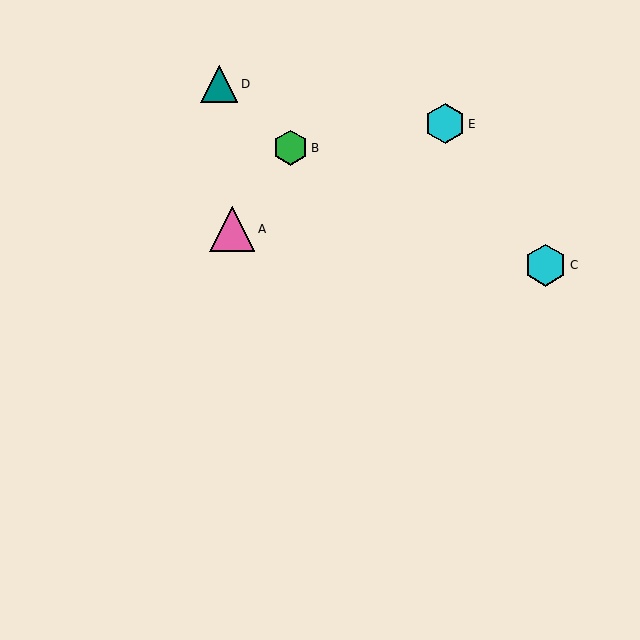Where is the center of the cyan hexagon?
The center of the cyan hexagon is at (445, 124).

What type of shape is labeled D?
Shape D is a teal triangle.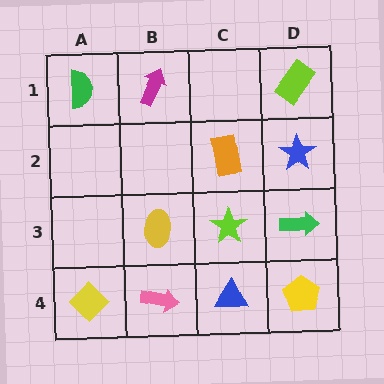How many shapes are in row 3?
3 shapes.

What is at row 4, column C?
A blue triangle.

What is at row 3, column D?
A green arrow.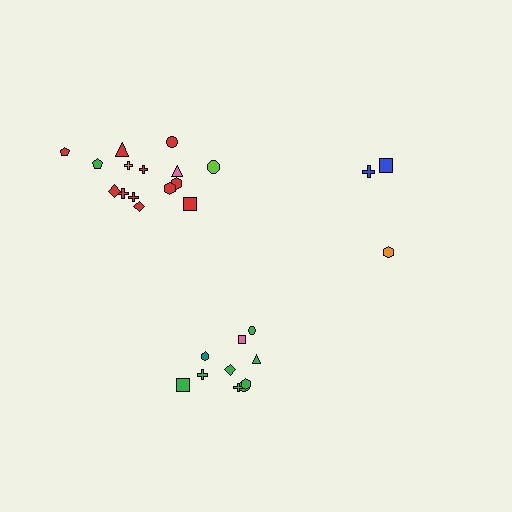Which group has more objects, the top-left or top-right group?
The top-left group.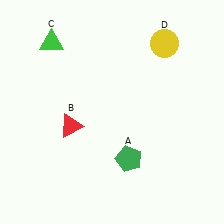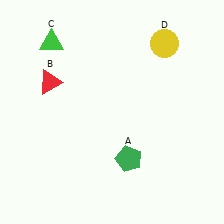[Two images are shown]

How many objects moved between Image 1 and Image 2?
1 object moved between the two images.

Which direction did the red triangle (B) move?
The red triangle (B) moved up.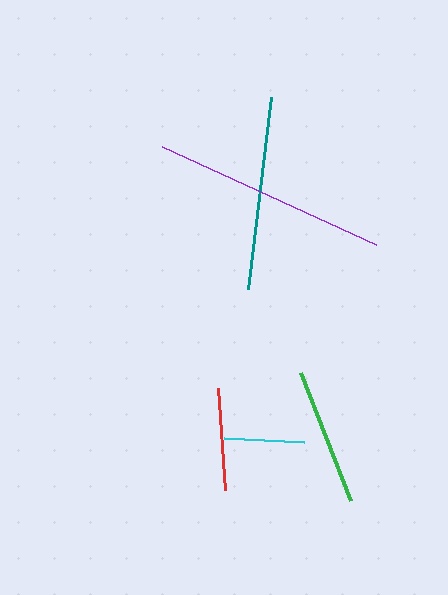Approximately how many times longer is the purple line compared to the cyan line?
The purple line is approximately 2.9 times the length of the cyan line.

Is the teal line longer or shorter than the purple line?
The purple line is longer than the teal line.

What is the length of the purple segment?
The purple segment is approximately 235 pixels long.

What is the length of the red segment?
The red segment is approximately 103 pixels long.